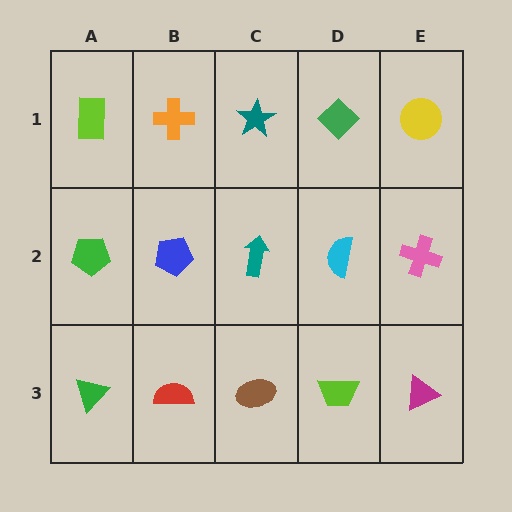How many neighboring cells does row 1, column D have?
3.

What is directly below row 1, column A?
A green pentagon.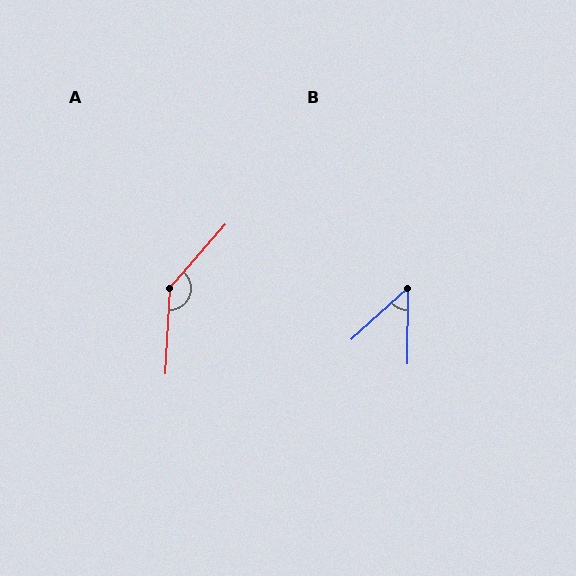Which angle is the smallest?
B, at approximately 47 degrees.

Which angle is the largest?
A, at approximately 142 degrees.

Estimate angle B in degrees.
Approximately 47 degrees.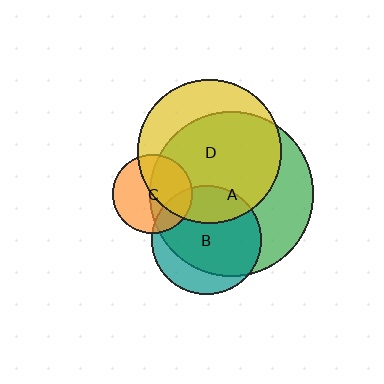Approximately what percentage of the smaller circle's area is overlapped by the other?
Approximately 20%.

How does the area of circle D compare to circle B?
Approximately 1.7 times.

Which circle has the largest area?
Circle A (green).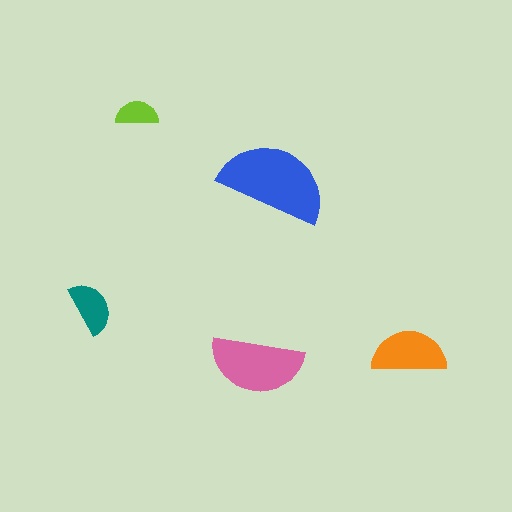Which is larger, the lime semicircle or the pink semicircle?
The pink one.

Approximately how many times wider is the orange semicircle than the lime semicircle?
About 1.5 times wider.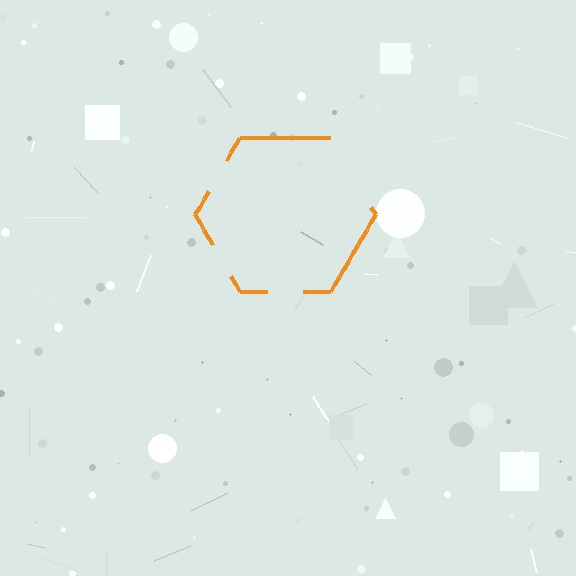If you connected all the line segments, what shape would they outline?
They would outline a hexagon.